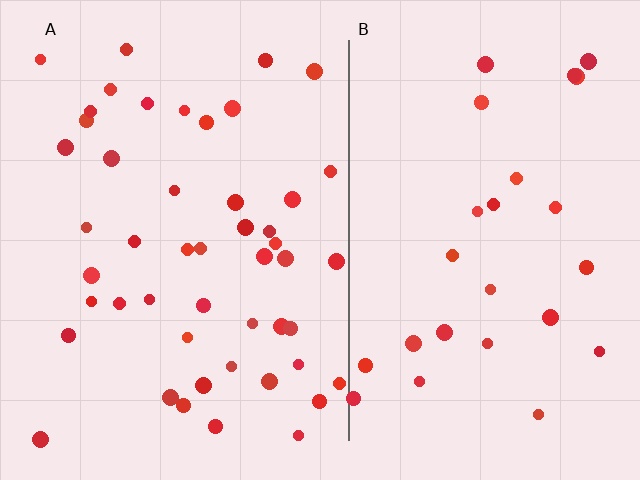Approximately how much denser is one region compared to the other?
Approximately 1.8× — region A over region B.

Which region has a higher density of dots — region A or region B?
A (the left).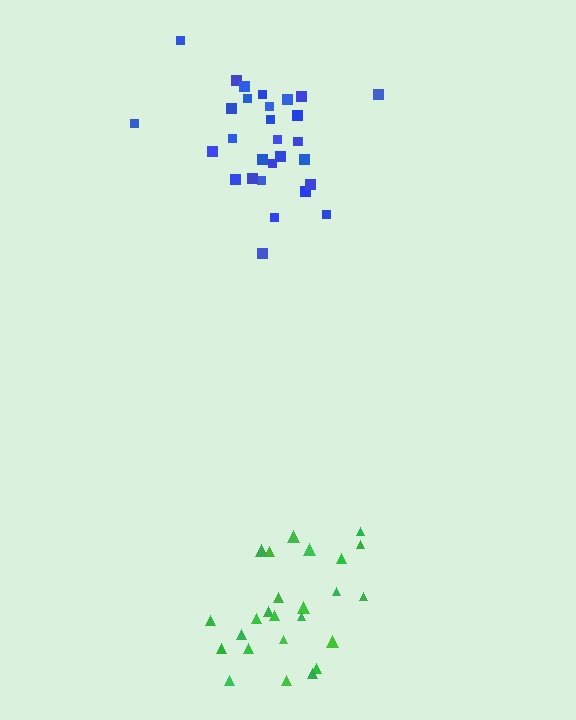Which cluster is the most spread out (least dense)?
Green.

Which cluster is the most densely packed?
Blue.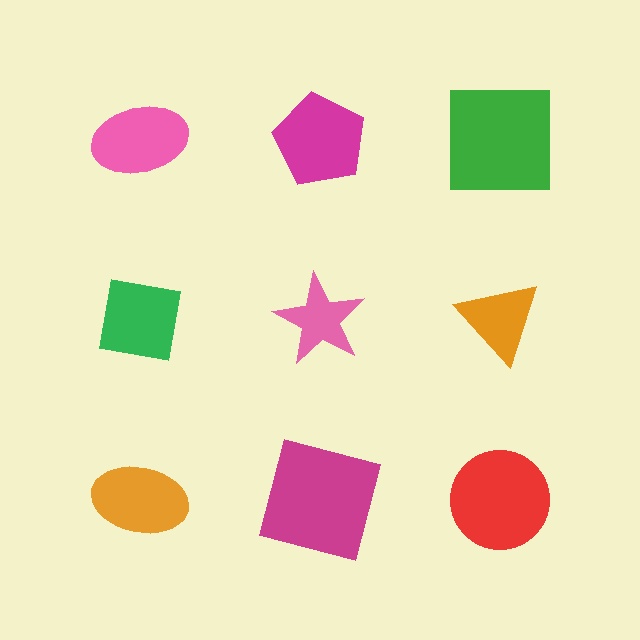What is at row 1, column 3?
A green square.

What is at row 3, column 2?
A magenta square.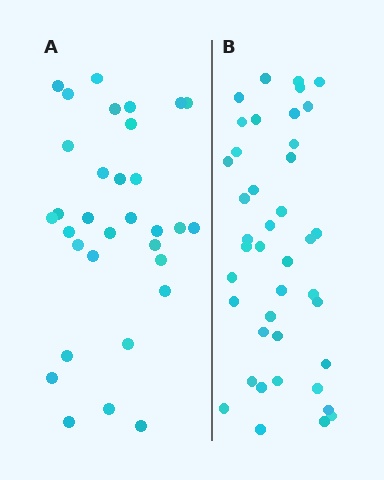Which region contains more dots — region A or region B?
Region B (the right region) has more dots.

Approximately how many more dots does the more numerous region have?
Region B has roughly 8 or so more dots than region A.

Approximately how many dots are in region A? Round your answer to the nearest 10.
About 30 dots. (The exact count is 32, which rounds to 30.)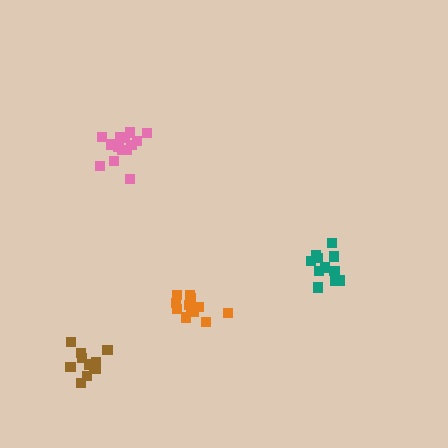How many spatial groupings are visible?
There are 4 spatial groupings.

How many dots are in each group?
Group 1: 13 dots, Group 2: 12 dots, Group 3: 14 dots, Group 4: 12 dots (51 total).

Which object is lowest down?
The brown cluster is bottommost.